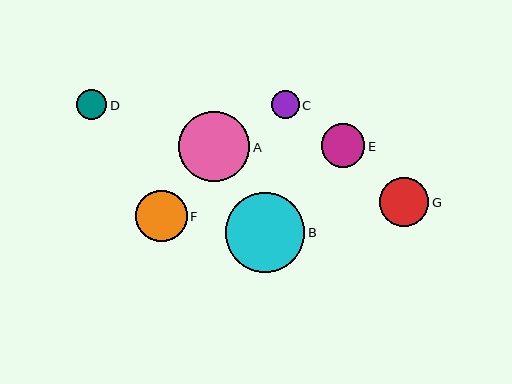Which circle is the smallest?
Circle C is the smallest with a size of approximately 28 pixels.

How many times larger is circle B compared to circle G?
Circle B is approximately 1.6 times the size of circle G.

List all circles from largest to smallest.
From largest to smallest: B, A, F, G, E, D, C.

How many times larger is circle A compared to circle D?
Circle A is approximately 2.4 times the size of circle D.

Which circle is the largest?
Circle B is the largest with a size of approximately 80 pixels.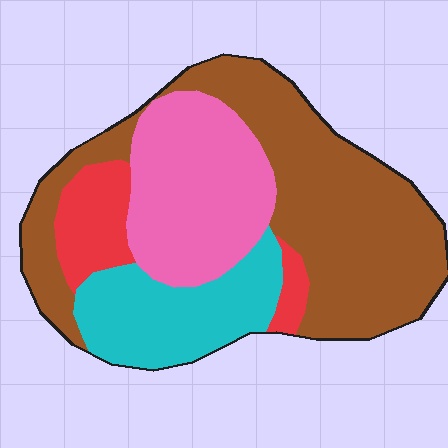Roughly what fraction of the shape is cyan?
Cyan covers around 20% of the shape.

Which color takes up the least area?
Red, at roughly 10%.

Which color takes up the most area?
Brown, at roughly 45%.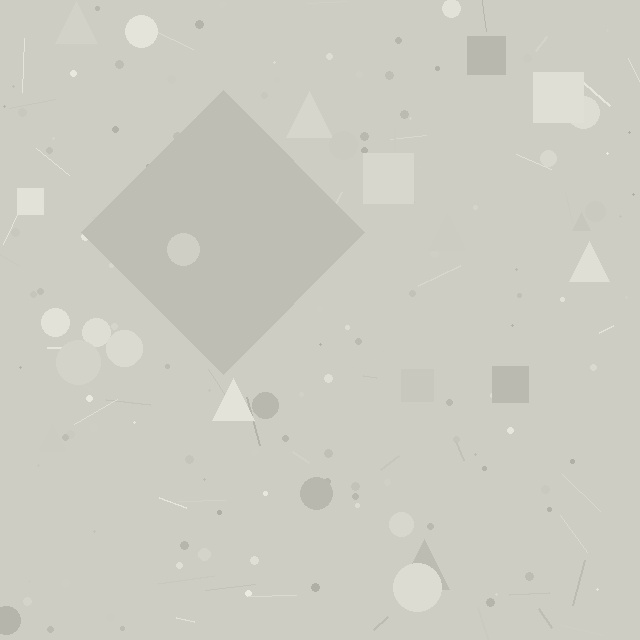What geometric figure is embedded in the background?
A diamond is embedded in the background.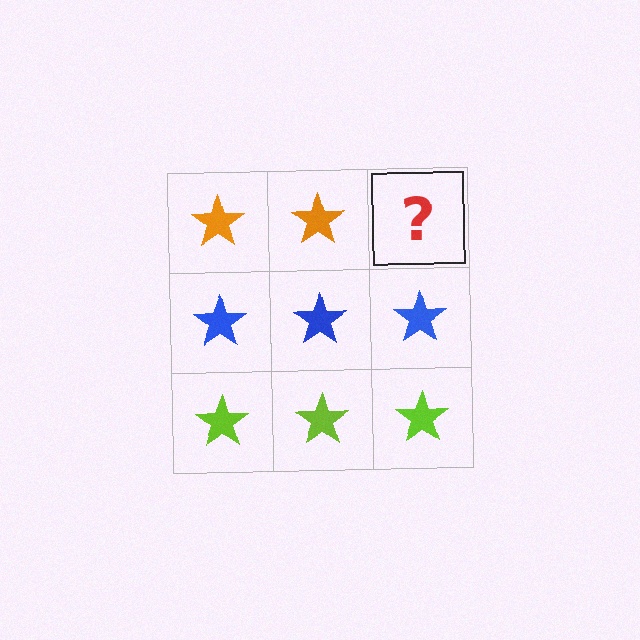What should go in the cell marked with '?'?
The missing cell should contain an orange star.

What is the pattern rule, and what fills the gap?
The rule is that each row has a consistent color. The gap should be filled with an orange star.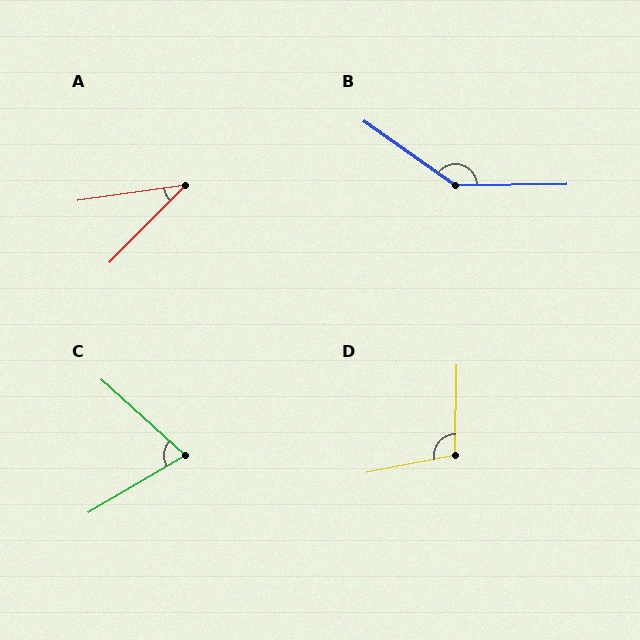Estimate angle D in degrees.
Approximately 102 degrees.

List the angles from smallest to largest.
A (37°), C (73°), D (102°), B (144°).